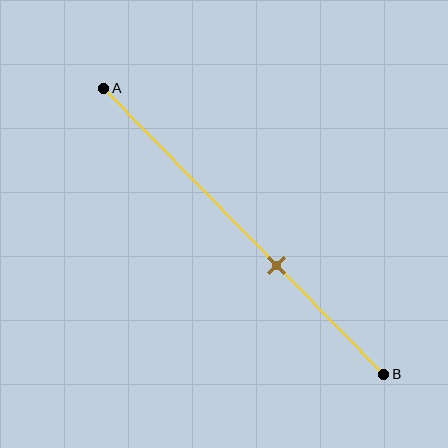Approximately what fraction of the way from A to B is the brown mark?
The brown mark is approximately 60% of the way from A to B.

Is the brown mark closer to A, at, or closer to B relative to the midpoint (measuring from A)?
The brown mark is closer to point B than the midpoint of segment AB.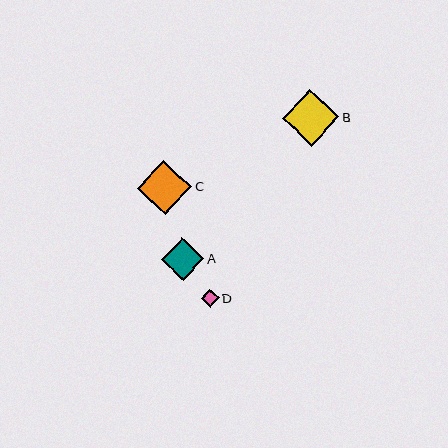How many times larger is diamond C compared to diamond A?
Diamond C is approximately 1.3 times the size of diamond A.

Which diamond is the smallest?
Diamond D is the smallest with a size of approximately 18 pixels.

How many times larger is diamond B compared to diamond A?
Diamond B is approximately 1.3 times the size of diamond A.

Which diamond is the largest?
Diamond B is the largest with a size of approximately 57 pixels.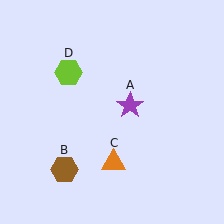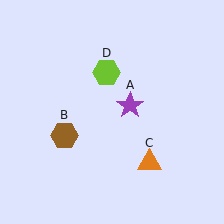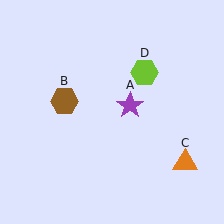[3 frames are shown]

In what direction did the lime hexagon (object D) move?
The lime hexagon (object D) moved right.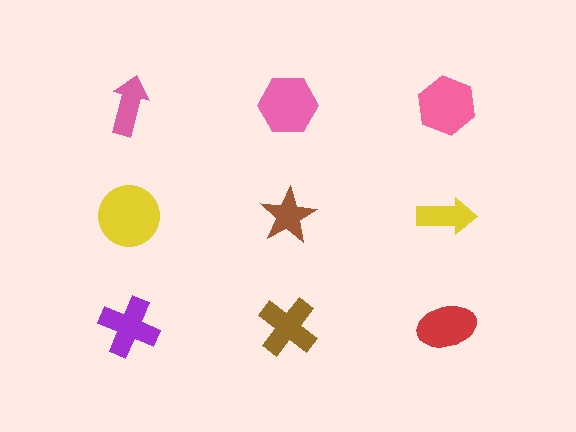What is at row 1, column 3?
A pink hexagon.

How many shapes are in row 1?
3 shapes.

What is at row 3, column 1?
A purple cross.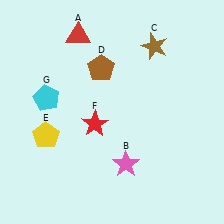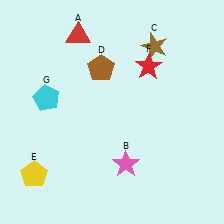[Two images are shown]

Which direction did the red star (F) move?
The red star (F) moved up.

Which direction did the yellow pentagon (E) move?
The yellow pentagon (E) moved down.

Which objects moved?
The objects that moved are: the yellow pentagon (E), the red star (F).